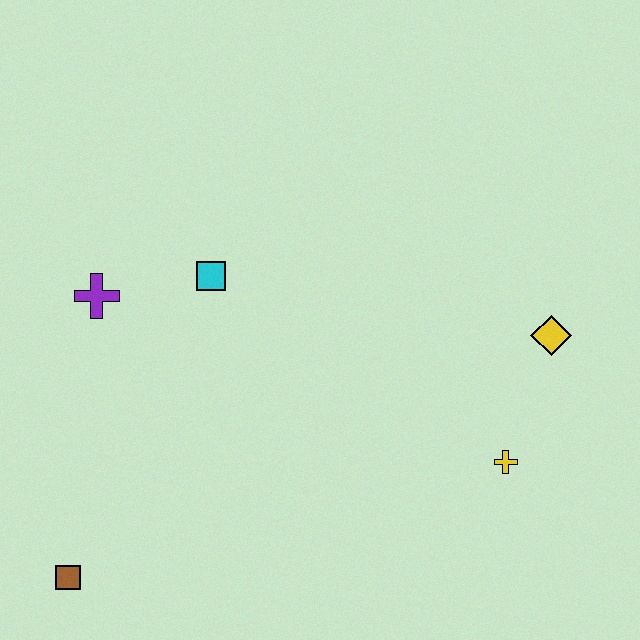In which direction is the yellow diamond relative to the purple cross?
The yellow diamond is to the right of the purple cross.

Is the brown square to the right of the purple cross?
No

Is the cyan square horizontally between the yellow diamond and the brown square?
Yes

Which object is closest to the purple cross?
The cyan square is closest to the purple cross.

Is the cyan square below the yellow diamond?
No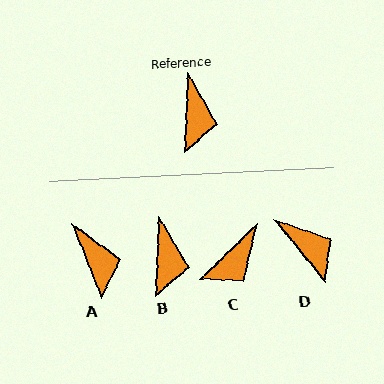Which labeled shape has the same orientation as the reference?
B.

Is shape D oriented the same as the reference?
No, it is off by about 41 degrees.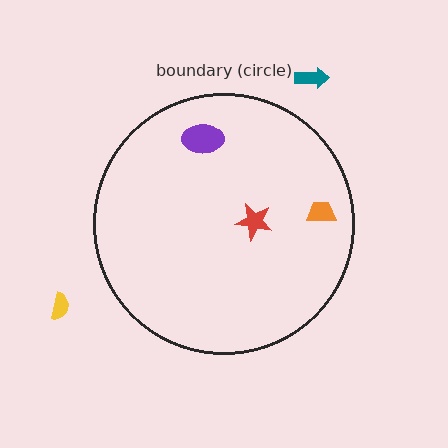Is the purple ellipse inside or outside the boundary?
Inside.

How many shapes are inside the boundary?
3 inside, 2 outside.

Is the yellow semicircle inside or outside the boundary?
Outside.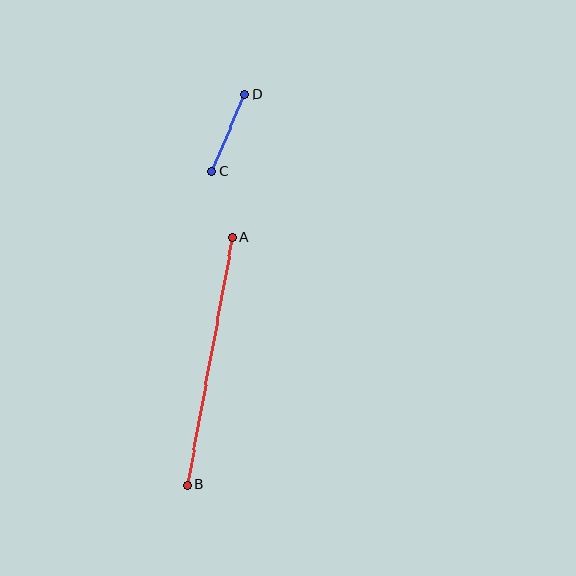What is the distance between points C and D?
The distance is approximately 84 pixels.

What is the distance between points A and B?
The distance is approximately 252 pixels.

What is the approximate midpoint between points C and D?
The midpoint is at approximately (228, 133) pixels.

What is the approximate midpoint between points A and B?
The midpoint is at approximately (210, 361) pixels.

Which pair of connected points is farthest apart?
Points A and B are farthest apart.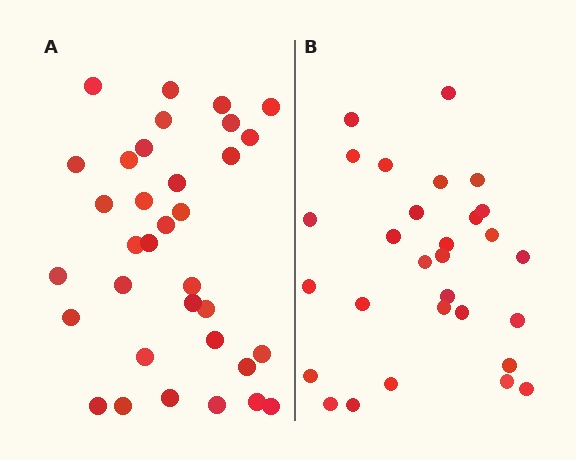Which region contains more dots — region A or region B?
Region A (the left region) has more dots.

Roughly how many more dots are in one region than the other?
Region A has about 5 more dots than region B.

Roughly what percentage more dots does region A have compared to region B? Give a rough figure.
About 15% more.